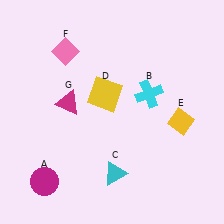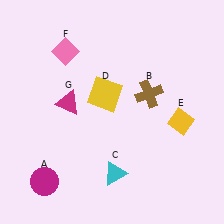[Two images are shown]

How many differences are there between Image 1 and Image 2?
There is 1 difference between the two images.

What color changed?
The cross (B) changed from cyan in Image 1 to brown in Image 2.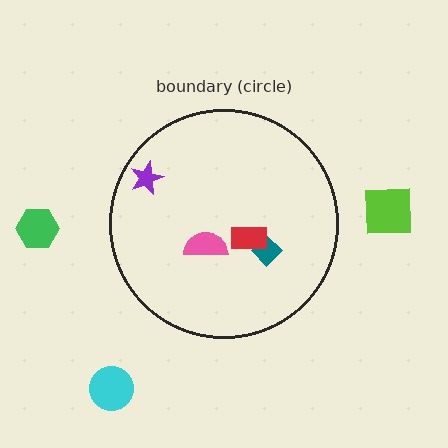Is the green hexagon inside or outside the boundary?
Outside.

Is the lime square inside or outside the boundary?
Outside.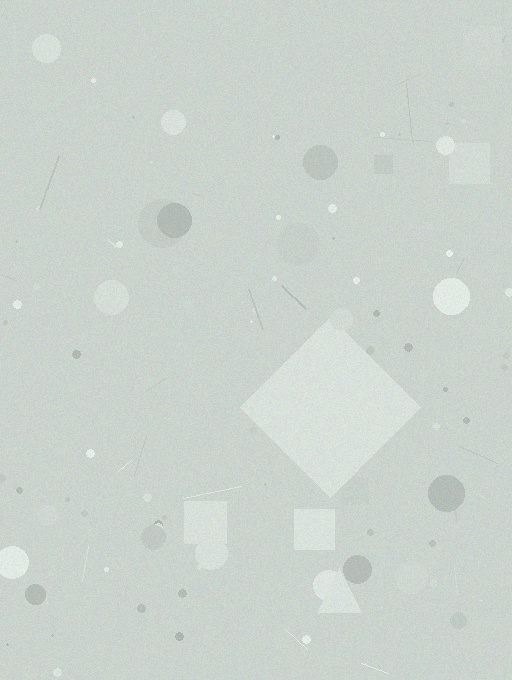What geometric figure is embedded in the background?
A diamond is embedded in the background.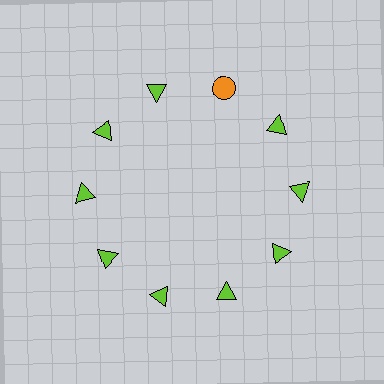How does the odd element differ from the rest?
It differs in both color (orange instead of lime) and shape (circle instead of triangle).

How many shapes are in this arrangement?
There are 10 shapes arranged in a ring pattern.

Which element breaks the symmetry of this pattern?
The orange circle at roughly the 1 o'clock position breaks the symmetry. All other shapes are lime triangles.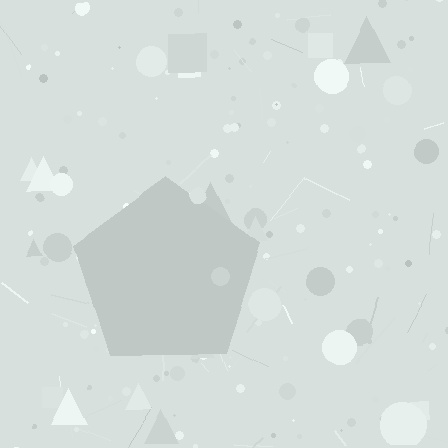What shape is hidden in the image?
A pentagon is hidden in the image.